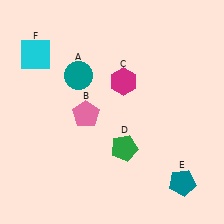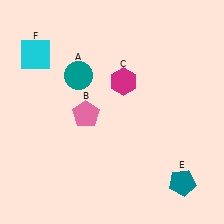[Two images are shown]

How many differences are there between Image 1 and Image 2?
There is 1 difference between the two images.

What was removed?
The green pentagon (D) was removed in Image 2.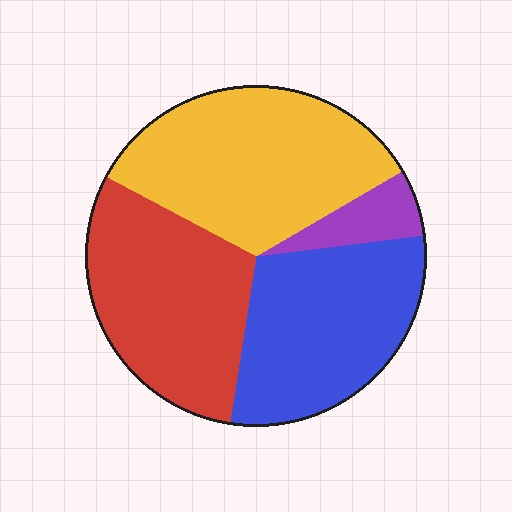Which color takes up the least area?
Purple, at roughly 5%.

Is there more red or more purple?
Red.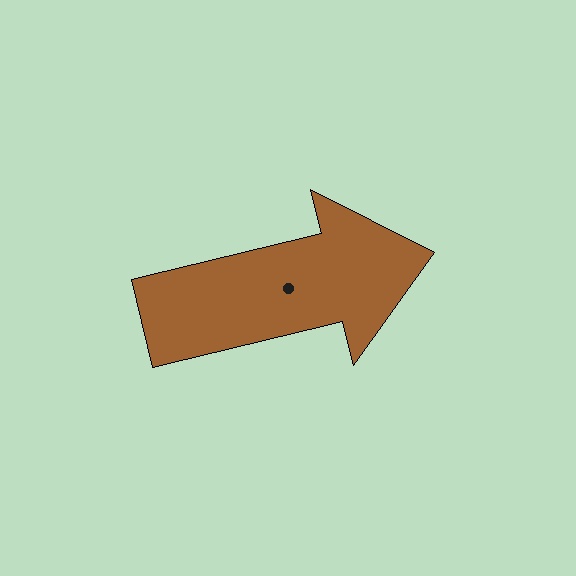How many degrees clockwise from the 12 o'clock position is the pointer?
Approximately 76 degrees.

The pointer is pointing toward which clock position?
Roughly 3 o'clock.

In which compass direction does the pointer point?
East.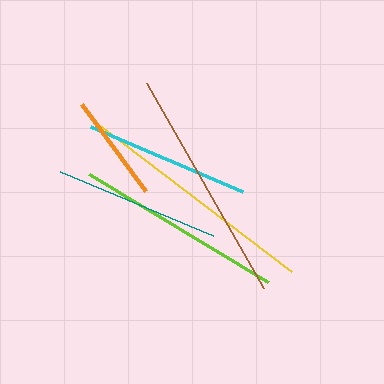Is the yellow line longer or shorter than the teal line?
The yellow line is longer than the teal line.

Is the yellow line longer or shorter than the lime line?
The yellow line is longer than the lime line.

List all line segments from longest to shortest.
From longest to shortest: yellow, brown, lime, cyan, teal, orange.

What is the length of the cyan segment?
The cyan segment is approximately 166 pixels long.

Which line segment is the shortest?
The orange line is the shortest at approximately 108 pixels.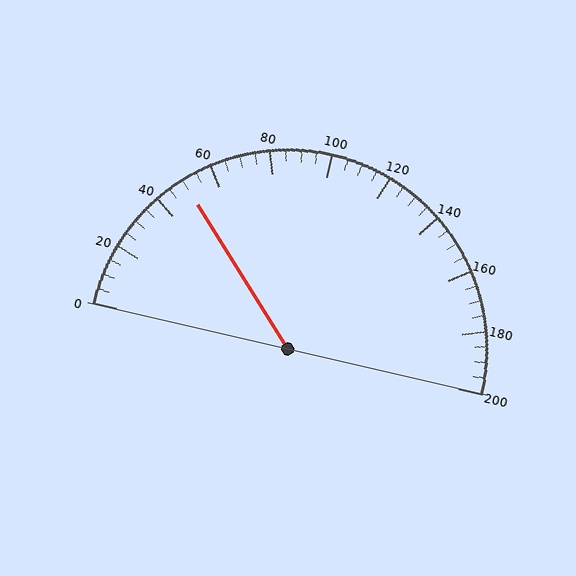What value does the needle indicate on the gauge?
The needle indicates approximately 50.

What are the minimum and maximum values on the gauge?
The gauge ranges from 0 to 200.